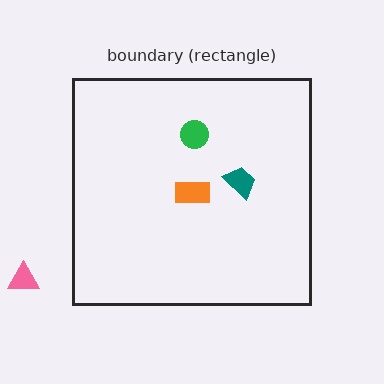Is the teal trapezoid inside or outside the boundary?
Inside.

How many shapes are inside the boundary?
3 inside, 1 outside.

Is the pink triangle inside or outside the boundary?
Outside.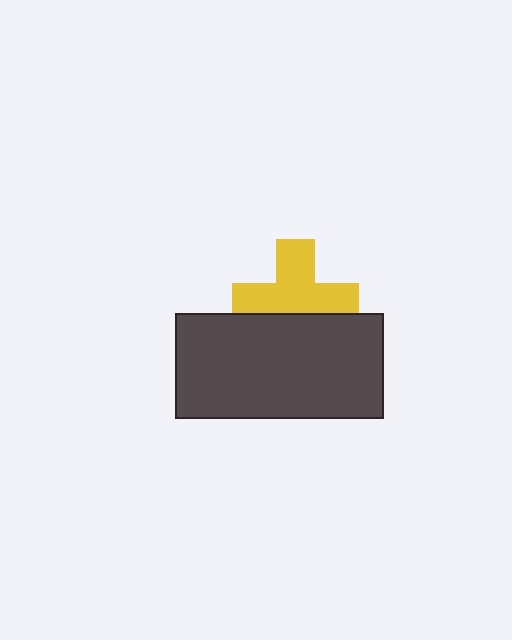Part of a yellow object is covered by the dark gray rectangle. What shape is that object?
It is a cross.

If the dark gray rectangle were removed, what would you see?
You would see the complete yellow cross.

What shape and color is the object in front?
The object in front is a dark gray rectangle.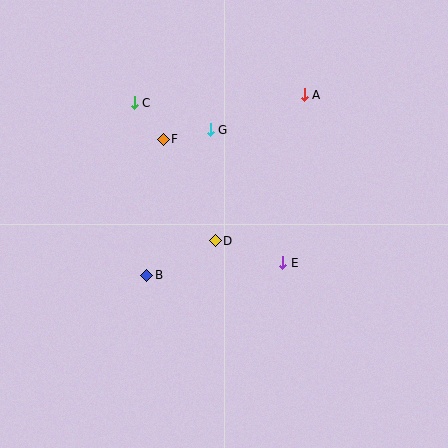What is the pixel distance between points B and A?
The distance between B and A is 240 pixels.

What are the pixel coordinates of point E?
Point E is at (283, 263).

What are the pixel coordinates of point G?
Point G is at (210, 130).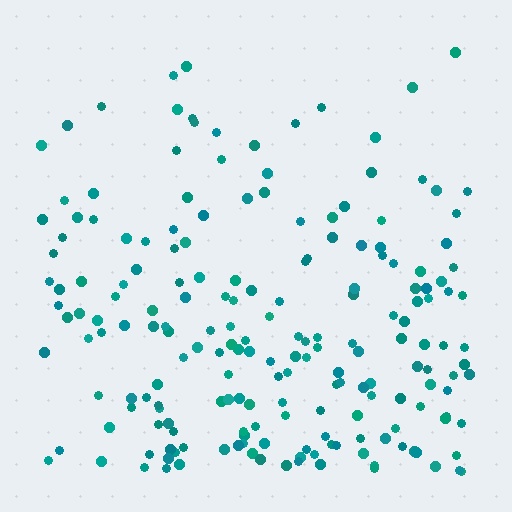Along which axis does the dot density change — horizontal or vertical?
Vertical.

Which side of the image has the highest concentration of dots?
The bottom.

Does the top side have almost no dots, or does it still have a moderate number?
Still a moderate number, just noticeably fewer than the bottom.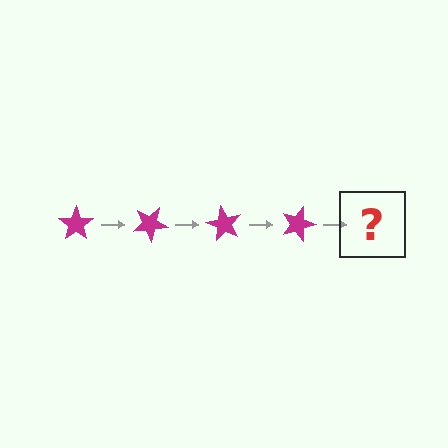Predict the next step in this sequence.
The next step is a magenta star rotated 120 degrees.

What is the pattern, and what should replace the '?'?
The pattern is that the star rotates 30 degrees each step. The '?' should be a magenta star rotated 120 degrees.